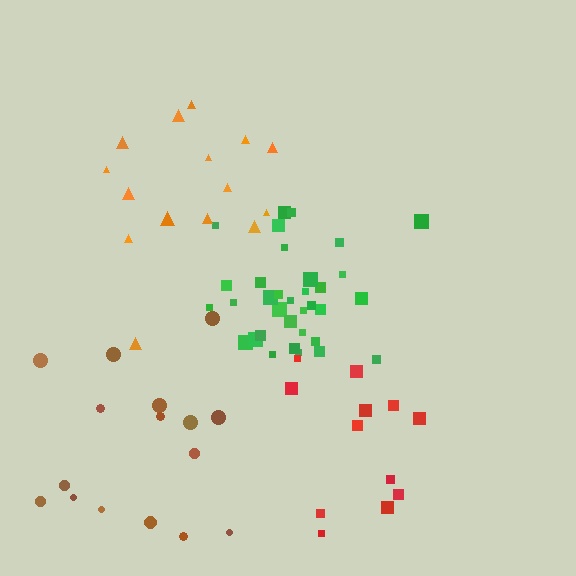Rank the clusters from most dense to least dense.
green, orange, brown, red.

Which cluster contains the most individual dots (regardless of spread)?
Green (34).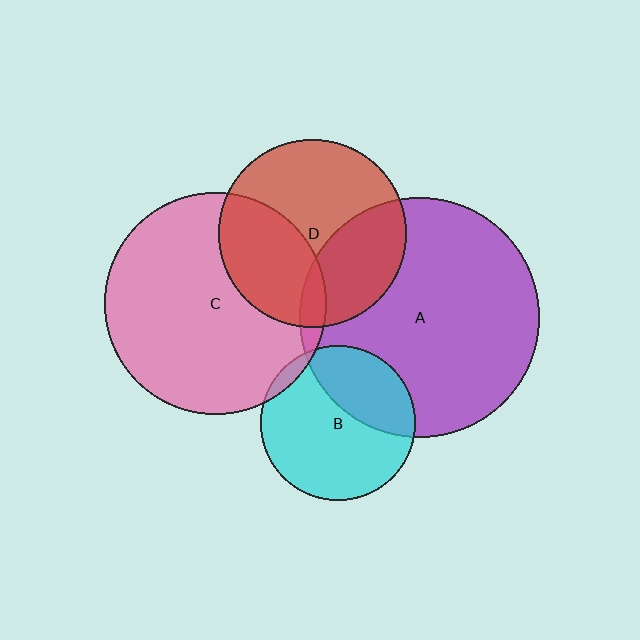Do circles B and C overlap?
Yes.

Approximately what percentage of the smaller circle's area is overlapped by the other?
Approximately 5%.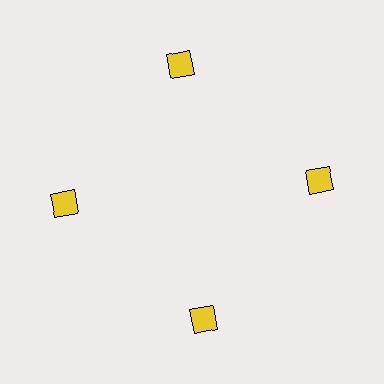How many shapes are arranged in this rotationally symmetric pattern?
There are 4 shapes, arranged in 4 groups of 1.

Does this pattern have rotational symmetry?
Yes, this pattern has 4-fold rotational symmetry. It looks the same after rotating 90 degrees around the center.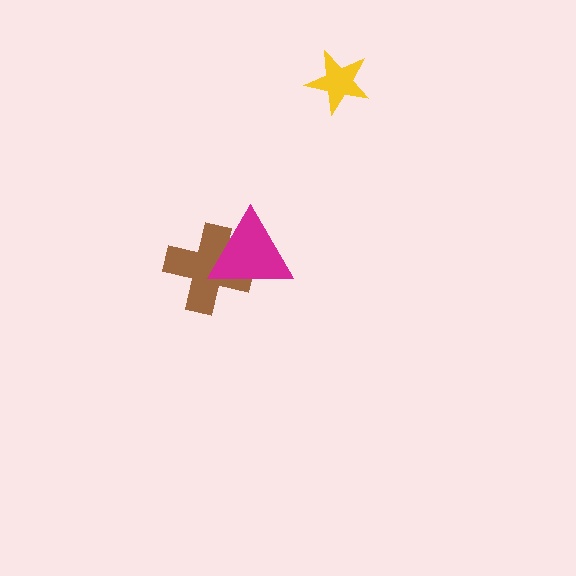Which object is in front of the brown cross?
The magenta triangle is in front of the brown cross.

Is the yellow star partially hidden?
No, no other shape covers it.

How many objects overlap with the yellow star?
0 objects overlap with the yellow star.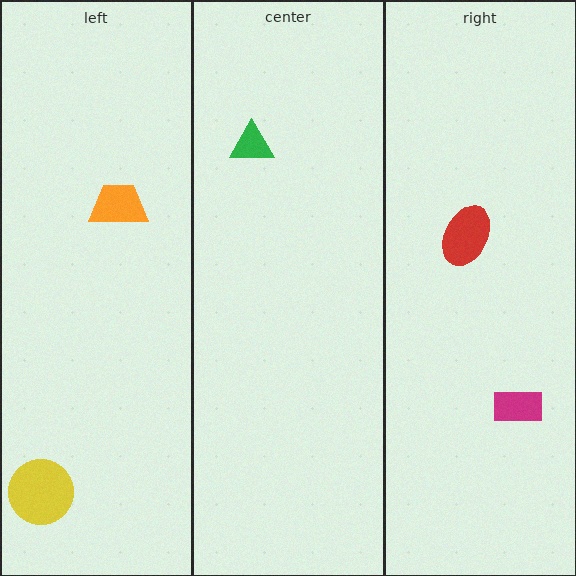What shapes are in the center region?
The green triangle.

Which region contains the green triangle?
The center region.